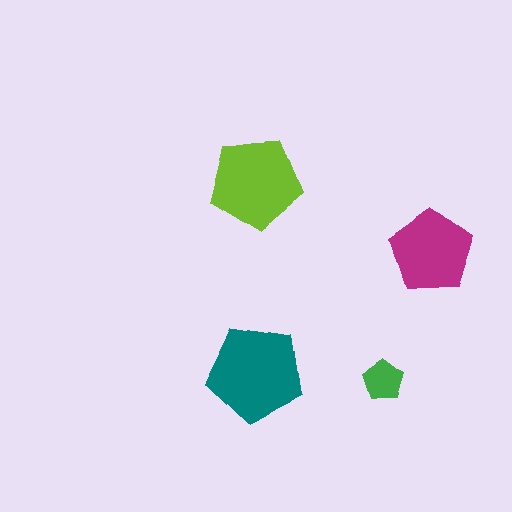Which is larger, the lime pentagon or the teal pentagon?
The teal one.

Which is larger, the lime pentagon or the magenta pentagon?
The lime one.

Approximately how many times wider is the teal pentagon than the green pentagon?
About 2.5 times wider.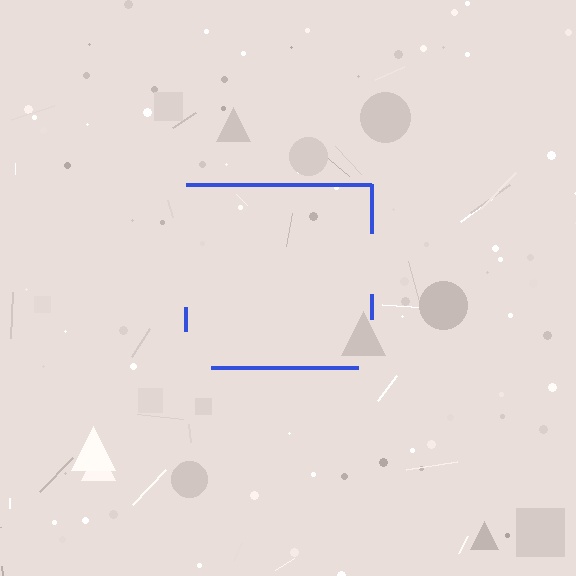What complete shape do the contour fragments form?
The contour fragments form a square.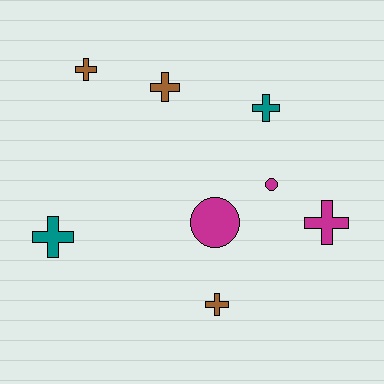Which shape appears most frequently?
Cross, with 6 objects.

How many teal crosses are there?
There are 2 teal crosses.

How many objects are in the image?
There are 8 objects.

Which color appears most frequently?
Magenta, with 3 objects.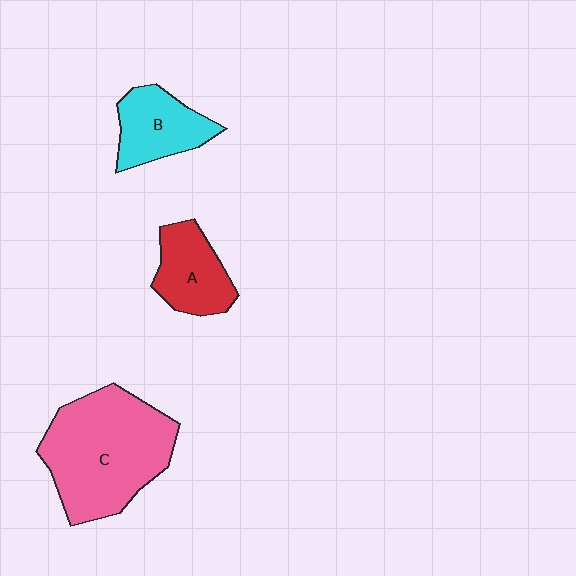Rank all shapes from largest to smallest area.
From largest to smallest: C (pink), B (cyan), A (red).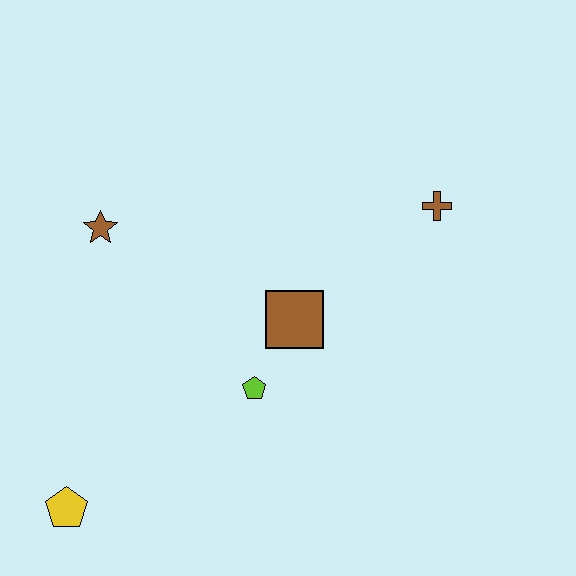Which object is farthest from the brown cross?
The yellow pentagon is farthest from the brown cross.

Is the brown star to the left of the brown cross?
Yes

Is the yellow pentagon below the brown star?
Yes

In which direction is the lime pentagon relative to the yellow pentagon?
The lime pentagon is to the right of the yellow pentagon.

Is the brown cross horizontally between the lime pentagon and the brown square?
No